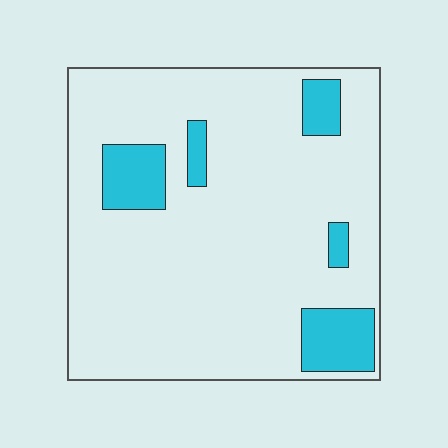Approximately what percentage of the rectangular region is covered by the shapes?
Approximately 15%.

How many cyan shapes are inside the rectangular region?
5.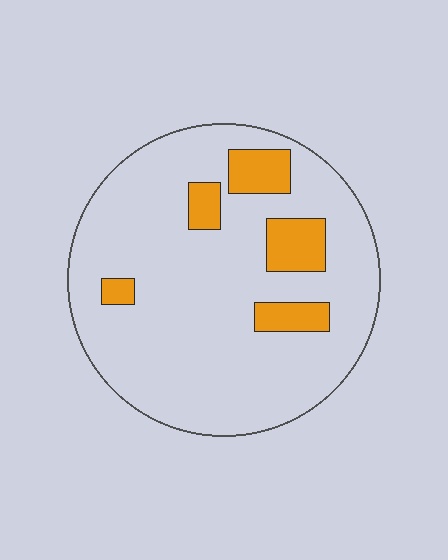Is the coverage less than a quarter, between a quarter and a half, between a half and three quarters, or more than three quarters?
Less than a quarter.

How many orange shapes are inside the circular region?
5.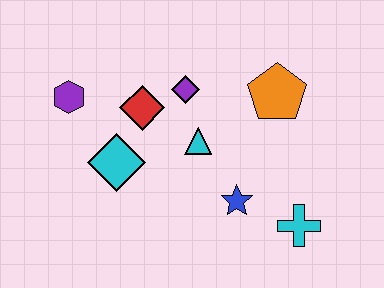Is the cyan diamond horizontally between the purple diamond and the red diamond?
No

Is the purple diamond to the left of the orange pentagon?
Yes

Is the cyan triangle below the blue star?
No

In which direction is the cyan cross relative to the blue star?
The cyan cross is to the right of the blue star.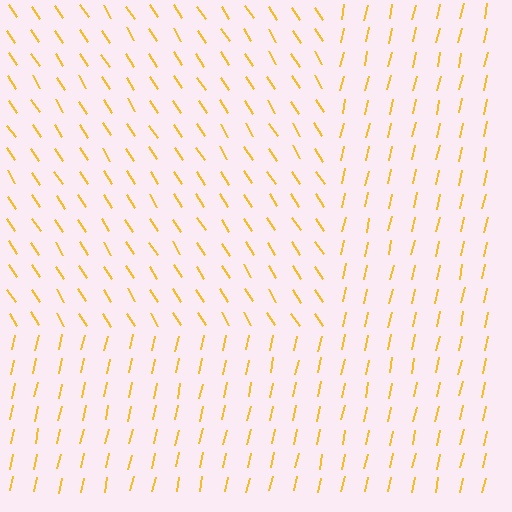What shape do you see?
I see a rectangle.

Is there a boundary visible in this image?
Yes, there is a texture boundary formed by a change in line orientation.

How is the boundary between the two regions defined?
The boundary is defined purely by a change in line orientation (approximately 45 degrees difference). All lines are the same color and thickness.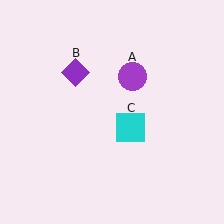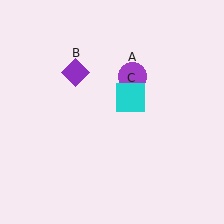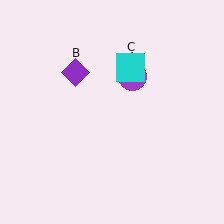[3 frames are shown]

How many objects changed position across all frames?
1 object changed position: cyan square (object C).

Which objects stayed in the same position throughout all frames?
Purple circle (object A) and purple diamond (object B) remained stationary.